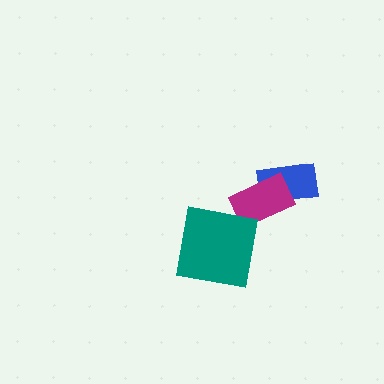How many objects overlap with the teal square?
0 objects overlap with the teal square.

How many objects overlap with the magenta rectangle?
1 object overlaps with the magenta rectangle.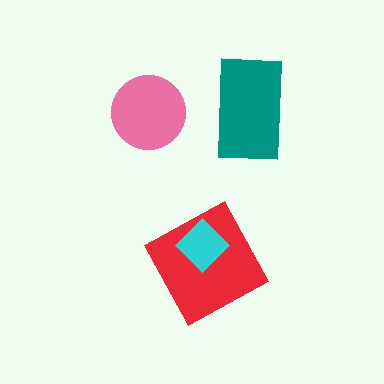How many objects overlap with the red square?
1 object overlaps with the red square.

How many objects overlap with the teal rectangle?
0 objects overlap with the teal rectangle.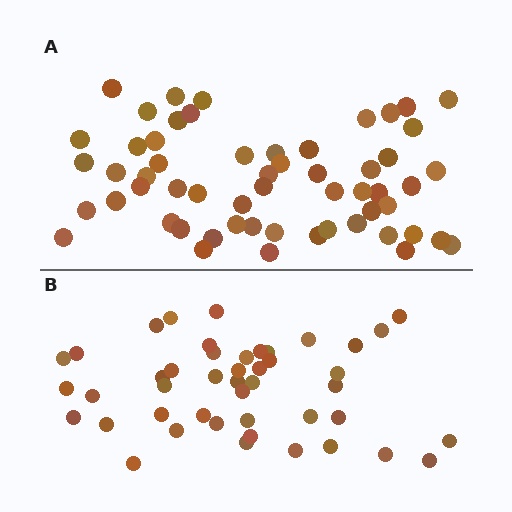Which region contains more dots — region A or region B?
Region A (the top region) has more dots.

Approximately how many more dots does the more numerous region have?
Region A has roughly 12 or so more dots than region B.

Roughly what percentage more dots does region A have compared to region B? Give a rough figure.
About 25% more.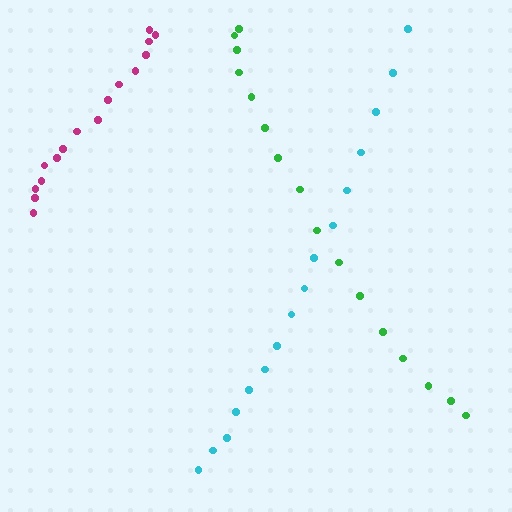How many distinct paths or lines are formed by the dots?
There are 3 distinct paths.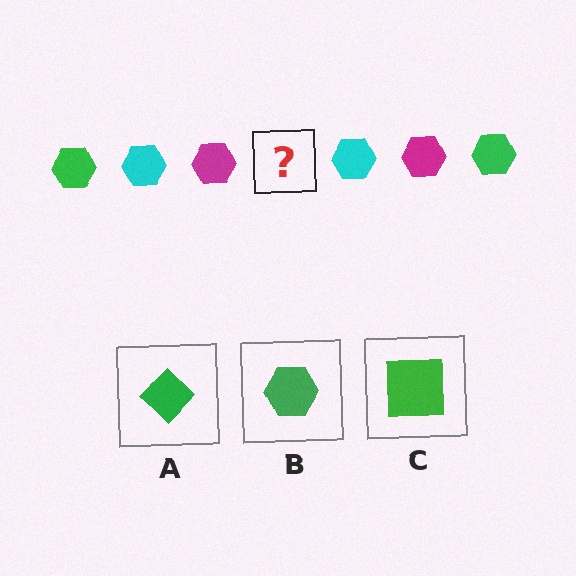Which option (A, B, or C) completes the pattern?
B.